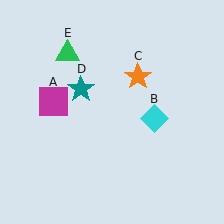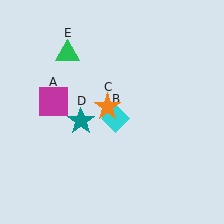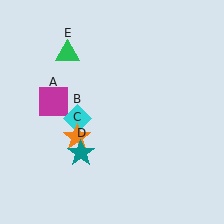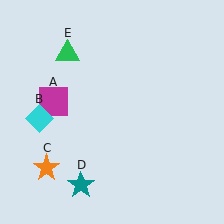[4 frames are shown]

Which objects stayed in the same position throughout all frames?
Magenta square (object A) and green triangle (object E) remained stationary.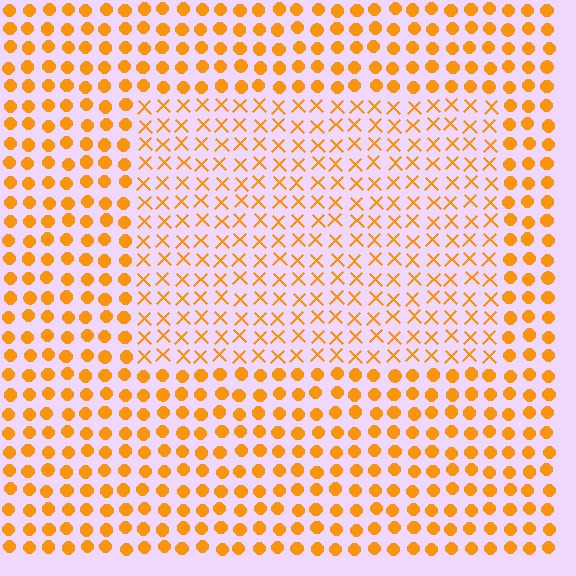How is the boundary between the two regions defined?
The boundary is defined by a change in element shape: X marks inside vs. circles outside. All elements share the same color and spacing.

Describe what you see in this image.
The image is filled with small orange elements arranged in a uniform grid. A rectangle-shaped region contains X marks, while the surrounding area contains circles. The boundary is defined purely by the change in element shape.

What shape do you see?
I see a rectangle.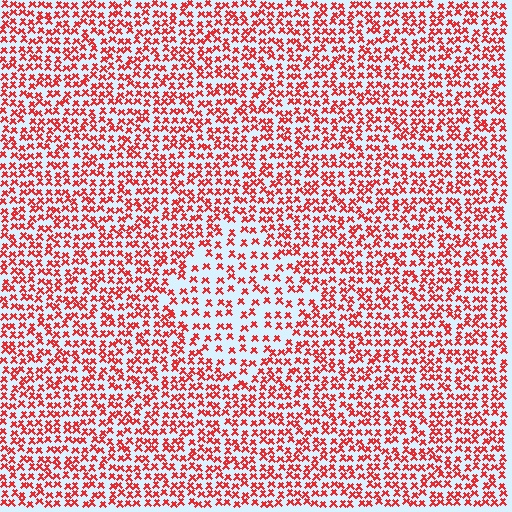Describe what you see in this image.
The image contains small red elements arranged at two different densities. A diamond-shaped region is visible where the elements are less densely packed than the surrounding area.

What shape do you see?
I see a diamond.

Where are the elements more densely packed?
The elements are more densely packed outside the diamond boundary.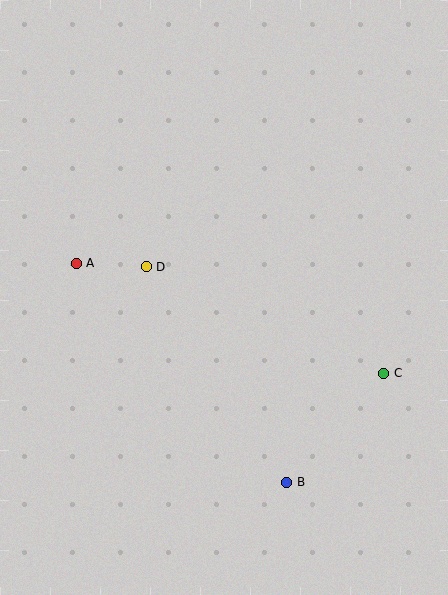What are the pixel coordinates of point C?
Point C is at (384, 374).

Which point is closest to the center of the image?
Point D at (146, 267) is closest to the center.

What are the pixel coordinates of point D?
Point D is at (146, 267).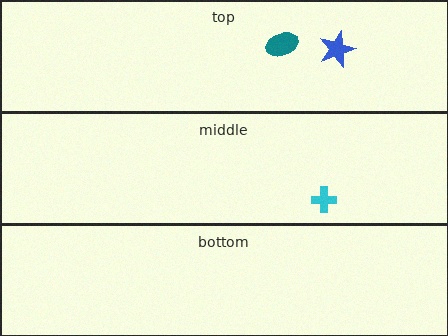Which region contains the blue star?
The top region.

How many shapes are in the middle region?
1.